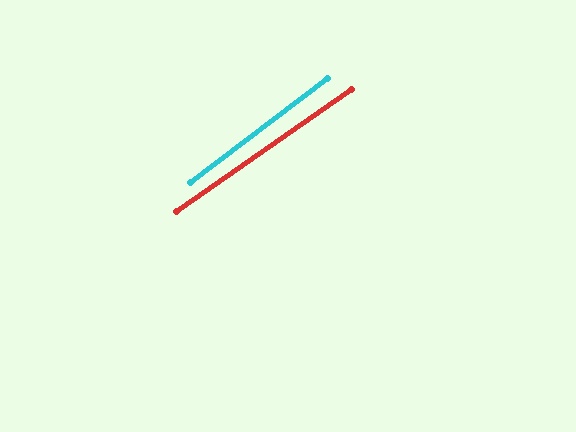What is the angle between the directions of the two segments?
Approximately 2 degrees.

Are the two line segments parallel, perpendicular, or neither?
Parallel — their directions differ by only 2.0°.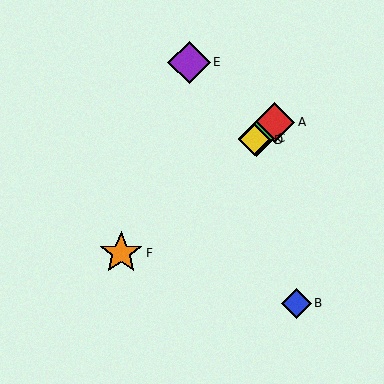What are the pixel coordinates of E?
Object E is at (189, 62).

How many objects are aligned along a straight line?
4 objects (A, C, D, F) are aligned along a straight line.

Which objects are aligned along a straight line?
Objects A, C, D, F are aligned along a straight line.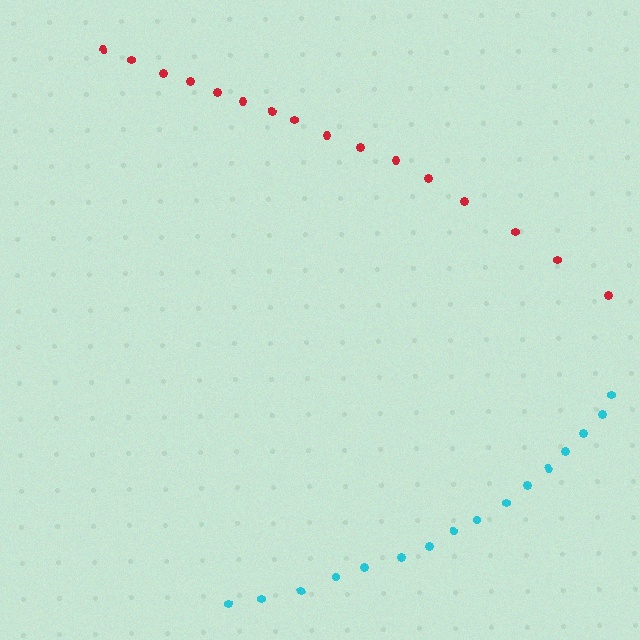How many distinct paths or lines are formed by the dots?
There are 2 distinct paths.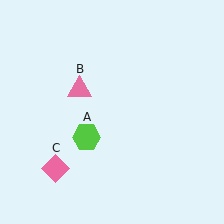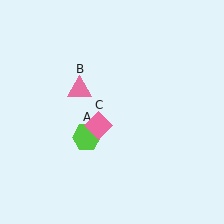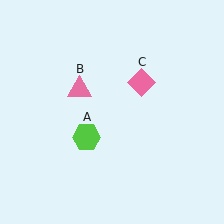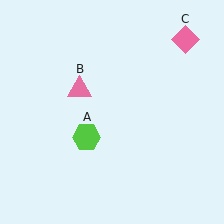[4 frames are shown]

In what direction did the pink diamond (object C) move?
The pink diamond (object C) moved up and to the right.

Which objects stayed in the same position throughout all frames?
Lime hexagon (object A) and pink triangle (object B) remained stationary.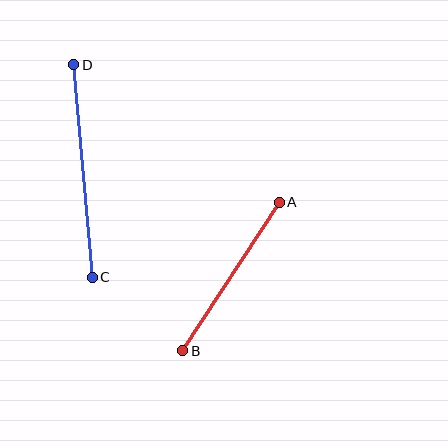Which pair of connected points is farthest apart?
Points C and D are farthest apart.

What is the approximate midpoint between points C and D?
The midpoint is at approximately (83, 171) pixels.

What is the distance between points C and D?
The distance is approximately 214 pixels.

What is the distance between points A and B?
The distance is approximately 177 pixels.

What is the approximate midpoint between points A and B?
The midpoint is at approximately (231, 276) pixels.